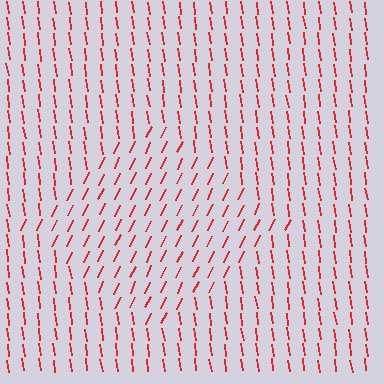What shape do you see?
I see a diamond.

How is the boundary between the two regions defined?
The boundary is defined purely by a change in line orientation (approximately 33 degrees difference). All lines are the same color and thickness.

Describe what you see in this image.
The image is filled with small red line segments. A diamond region in the image has lines oriented differently from the surrounding lines, creating a visible texture boundary.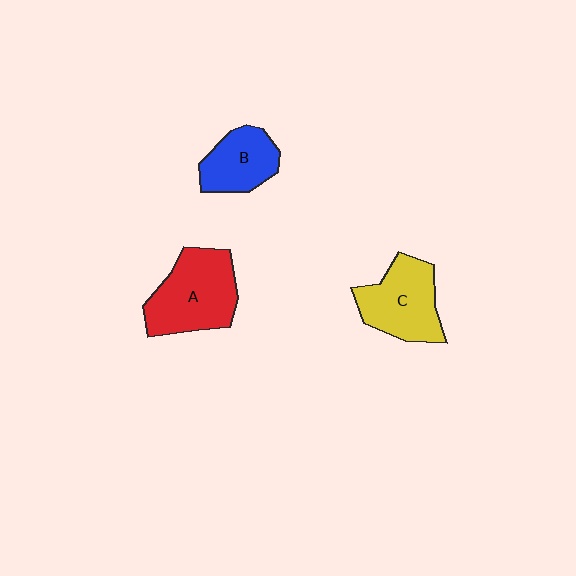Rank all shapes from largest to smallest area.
From largest to smallest: A (red), C (yellow), B (blue).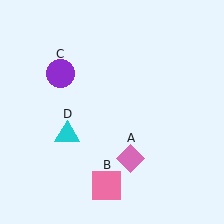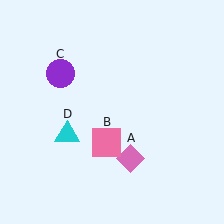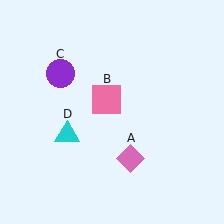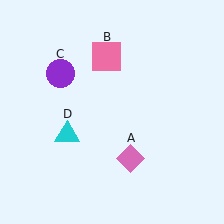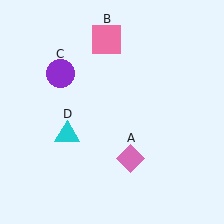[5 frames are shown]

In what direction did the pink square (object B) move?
The pink square (object B) moved up.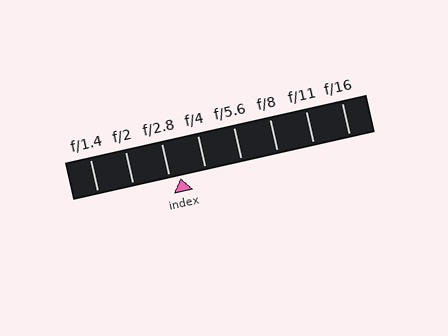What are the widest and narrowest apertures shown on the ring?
The widest aperture shown is f/1.4 and the narrowest is f/16.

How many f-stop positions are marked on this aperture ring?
There are 8 f-stop positions marked.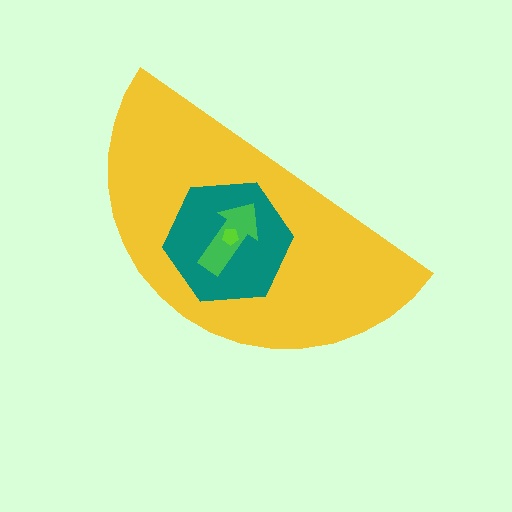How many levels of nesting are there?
4.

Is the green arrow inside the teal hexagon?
Yes.